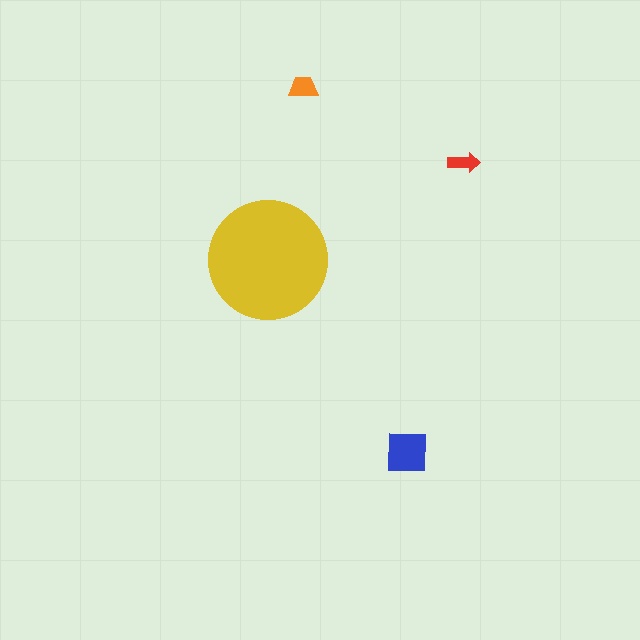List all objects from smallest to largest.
The red arrow, the orange trapezoid, the blue square, the yellow circle.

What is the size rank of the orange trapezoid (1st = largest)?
3rd.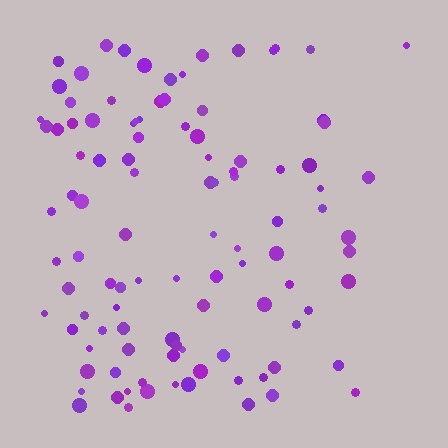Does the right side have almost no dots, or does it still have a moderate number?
Still a moderate number, just noticeably fewer than the left.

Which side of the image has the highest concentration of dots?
The left.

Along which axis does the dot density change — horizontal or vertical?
Horizontal.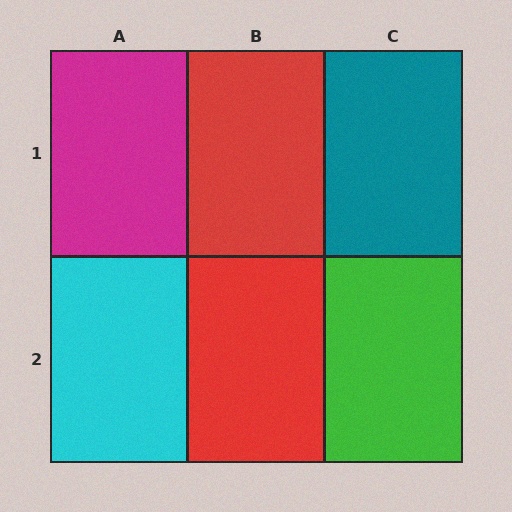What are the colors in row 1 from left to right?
Magenta, red, teal.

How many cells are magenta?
1 cell is magenta.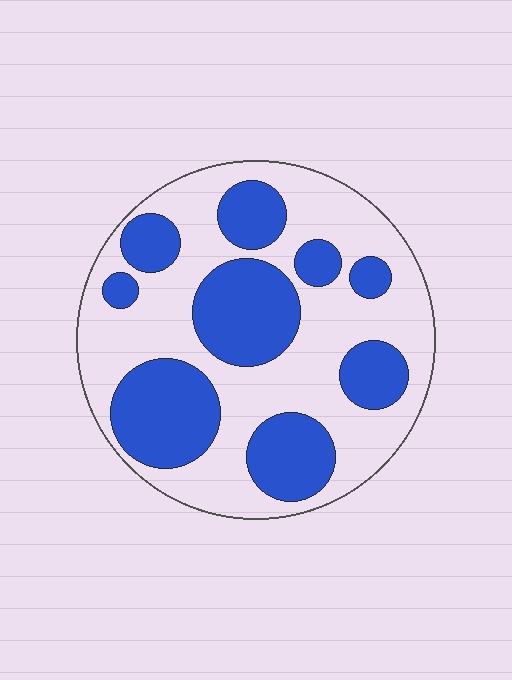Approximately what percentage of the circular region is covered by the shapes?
Approximately 40%.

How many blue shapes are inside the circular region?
9.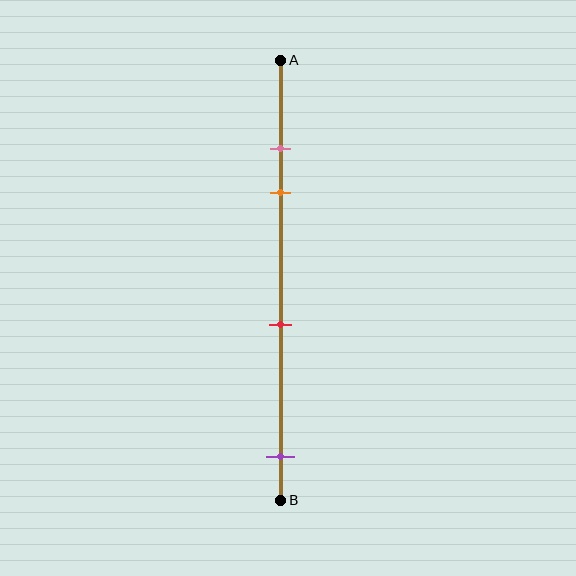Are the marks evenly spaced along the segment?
No, the marks are not evenly spaced.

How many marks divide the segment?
There are 4 marks dividing the segment.